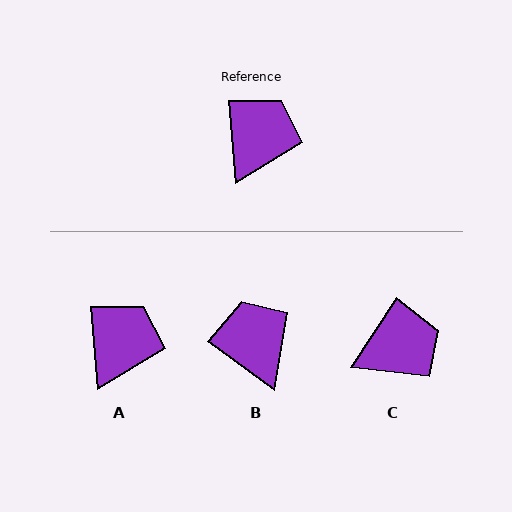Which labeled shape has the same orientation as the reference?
A.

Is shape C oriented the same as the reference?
No, it is off by about 38 degrees.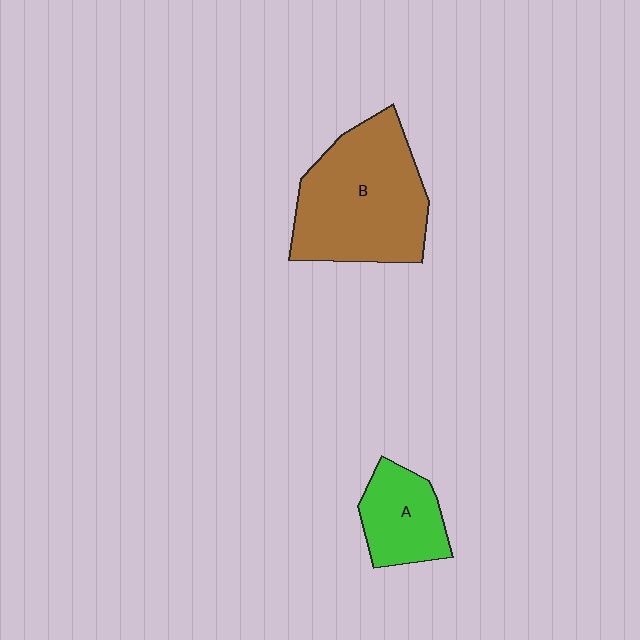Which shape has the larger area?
Shape B (brown).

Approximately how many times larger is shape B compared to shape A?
Approximately 2.2 times.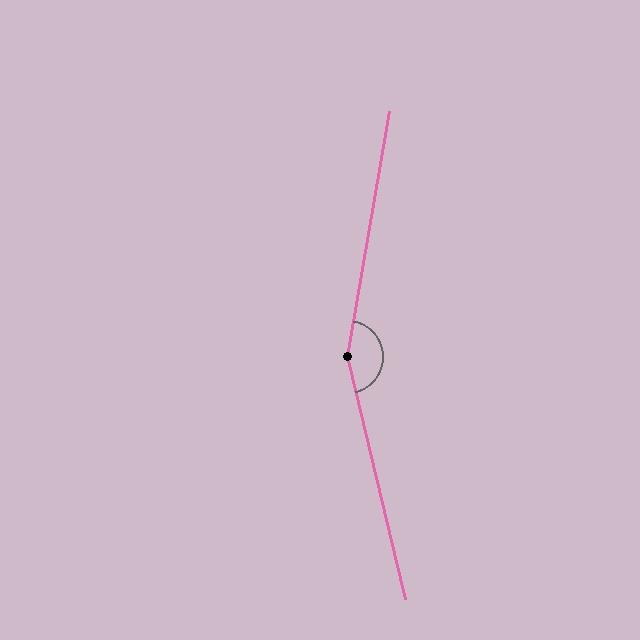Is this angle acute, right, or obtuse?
It is obtuse.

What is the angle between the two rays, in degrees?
Approximately 157 degrees.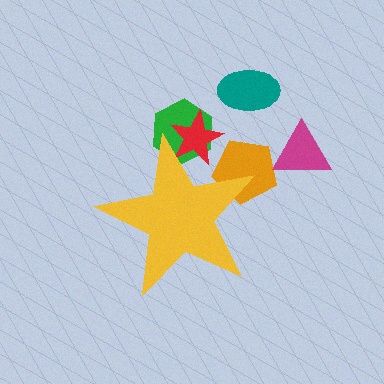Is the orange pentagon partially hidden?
Yes, the orange pentagon is partially hidden behind the yellow star.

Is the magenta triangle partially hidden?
No, the magenta triangle is fully visible.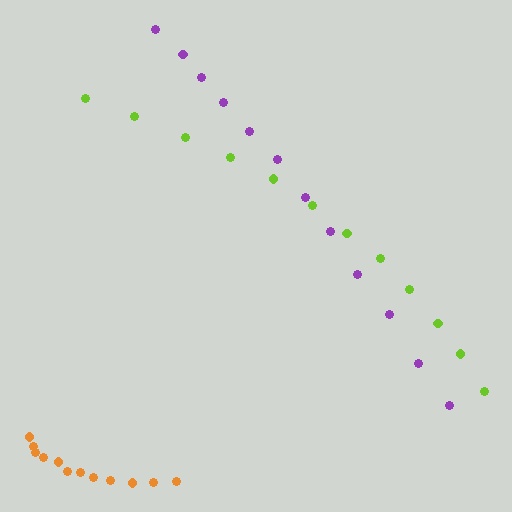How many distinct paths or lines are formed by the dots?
There are 3 distinct paths.